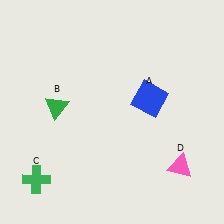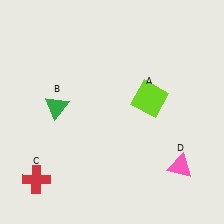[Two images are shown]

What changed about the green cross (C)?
In Image 1, C is green. In Image 2, it changed to red.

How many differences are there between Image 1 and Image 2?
There are 2 differences between the two images.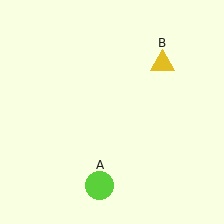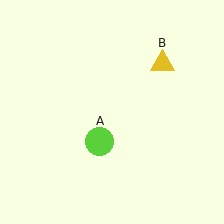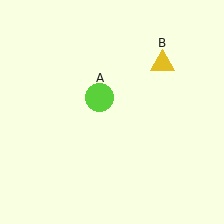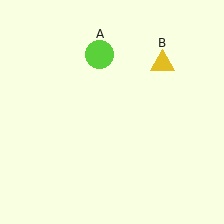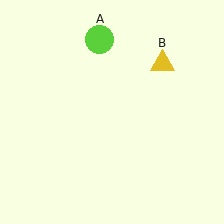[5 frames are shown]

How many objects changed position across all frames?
1 object changed position: lime circle (object A).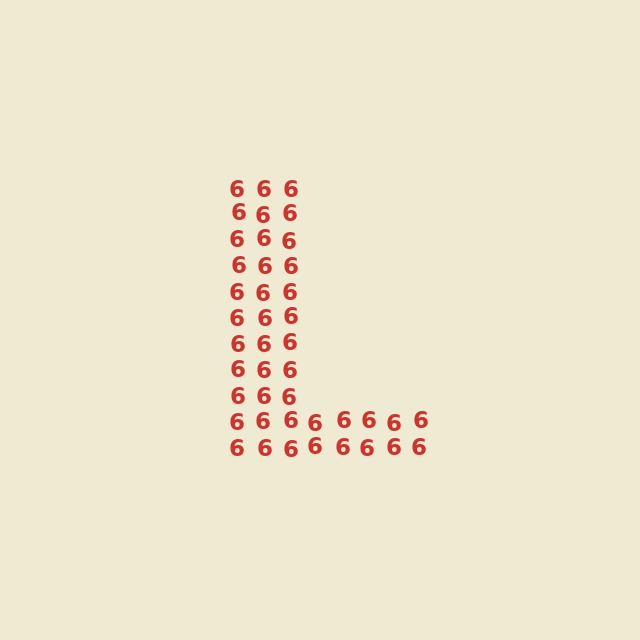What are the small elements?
The small elements are digit 6's.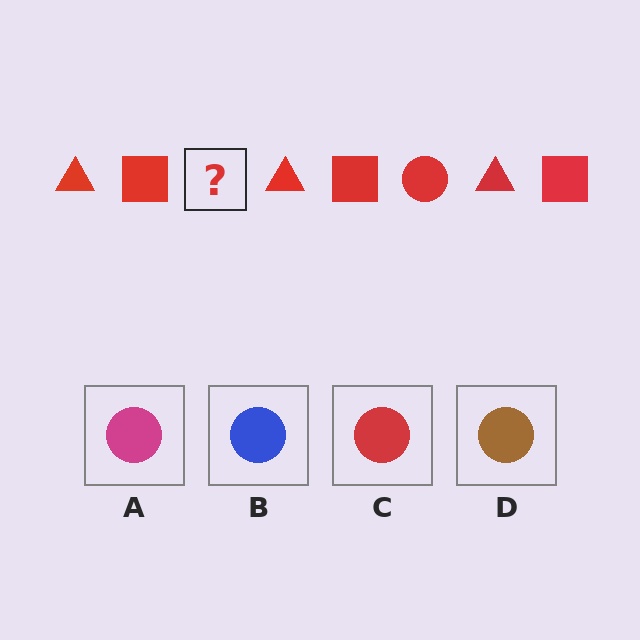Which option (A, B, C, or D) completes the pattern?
C.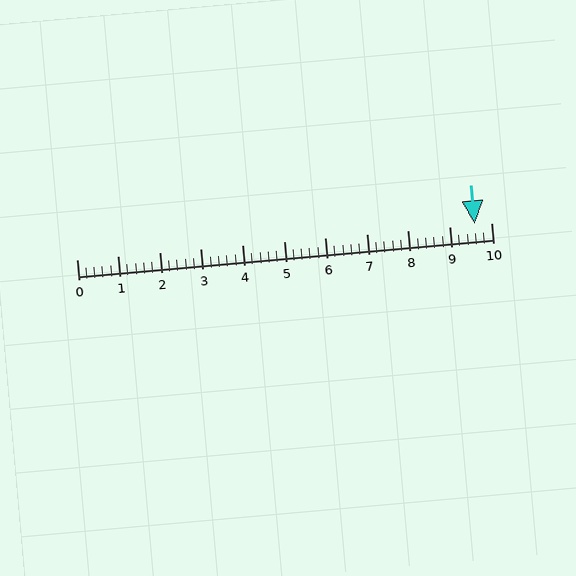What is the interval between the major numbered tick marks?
The major tick marks are spaced 1 units apart.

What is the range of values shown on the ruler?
The ruler shows values from 0 to 10.